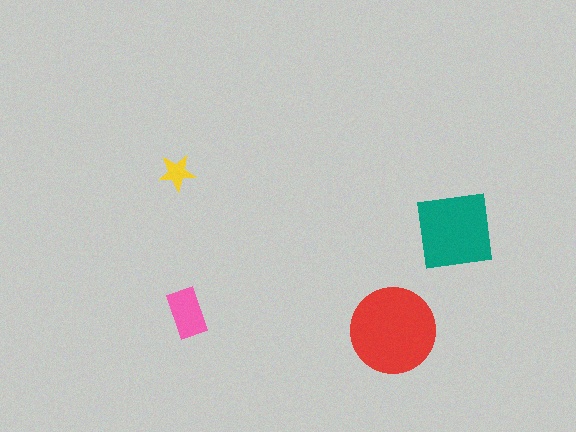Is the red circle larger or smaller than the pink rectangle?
Larger.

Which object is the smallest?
The yellow star.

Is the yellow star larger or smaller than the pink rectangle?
Smaller.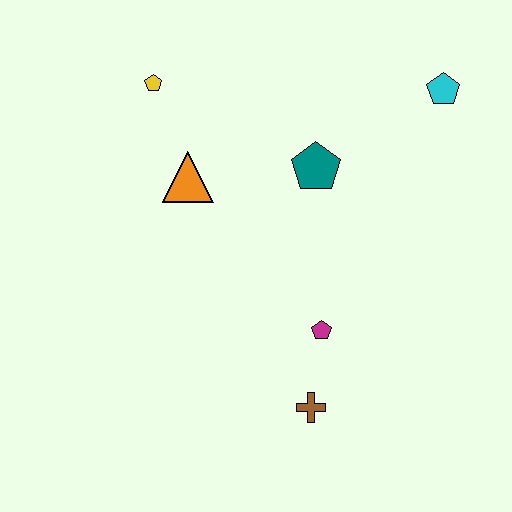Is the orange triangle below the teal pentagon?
Yes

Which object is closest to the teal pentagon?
The orange triangle is closest to the teal pentagon.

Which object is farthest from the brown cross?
The yellow pentagon is farthest from the brown cross.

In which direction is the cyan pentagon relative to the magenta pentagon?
The cyan pentagon is above the magenta pentagon.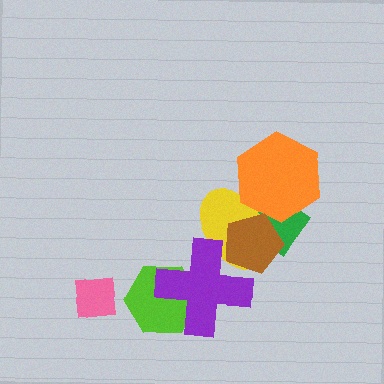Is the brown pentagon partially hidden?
Yes, it is partially covered by another shape.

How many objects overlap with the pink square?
0 objects overlap with the pink square.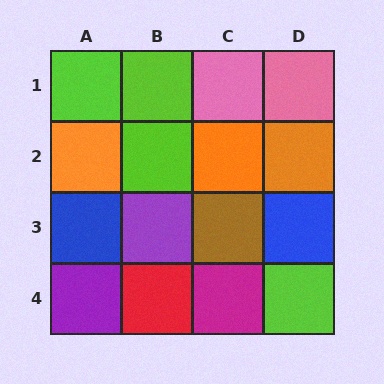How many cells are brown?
1 cell is brown.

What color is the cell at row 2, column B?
Lime.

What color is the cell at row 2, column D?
Orange.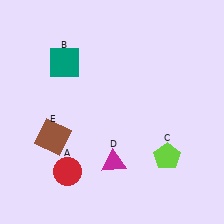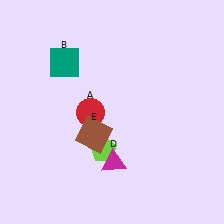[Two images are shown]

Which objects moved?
The objects that moved are: the red circle (A), the lime pentagon (C), the brown square (E).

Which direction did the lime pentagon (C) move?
The lime pentagon (C) moved left.